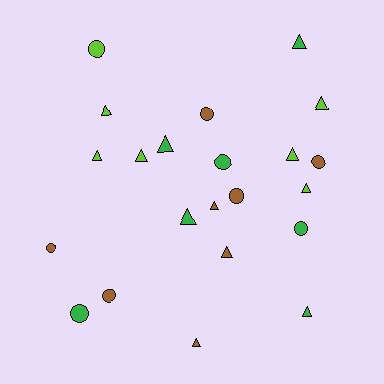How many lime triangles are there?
There are 6 lime triangles.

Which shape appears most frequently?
Triangle, with 13 objects.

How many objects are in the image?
There are 22 objects.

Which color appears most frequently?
Brown, with 8 objects.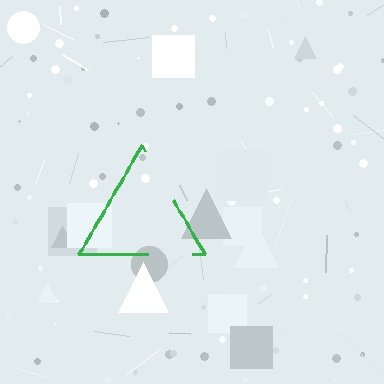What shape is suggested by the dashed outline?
The dashed outline suggests a triangle.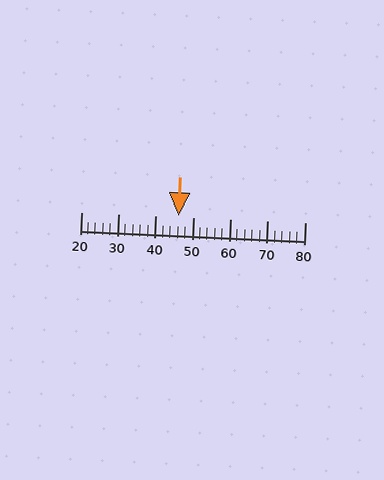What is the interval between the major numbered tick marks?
The major tick marks are spaced 10 units apart.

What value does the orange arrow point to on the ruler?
The orange arrow points to approximately 46.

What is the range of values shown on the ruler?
The ruler shows values from 20 to 80.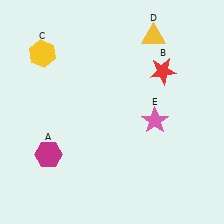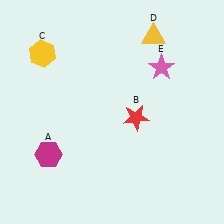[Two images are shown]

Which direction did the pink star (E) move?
The pink star (E) moved up.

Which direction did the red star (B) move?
The red star (B) moved down.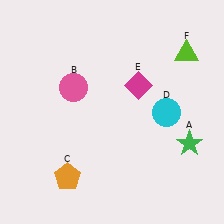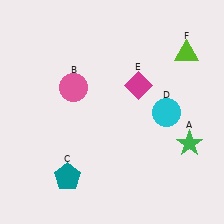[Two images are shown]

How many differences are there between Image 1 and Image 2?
There is 1 difference between the two images.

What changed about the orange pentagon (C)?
In Image 1, C is orange. In Image 2, it changed to teal.